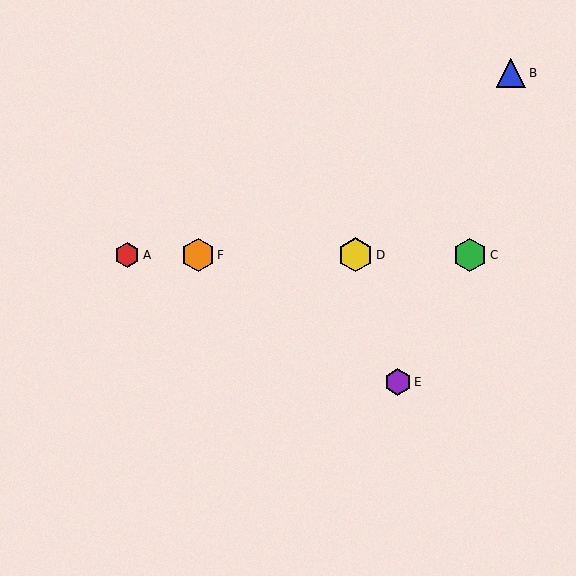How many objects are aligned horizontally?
4 objects (A, C, D, F) are aligned horizontally.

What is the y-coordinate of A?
Object A is at y≈255.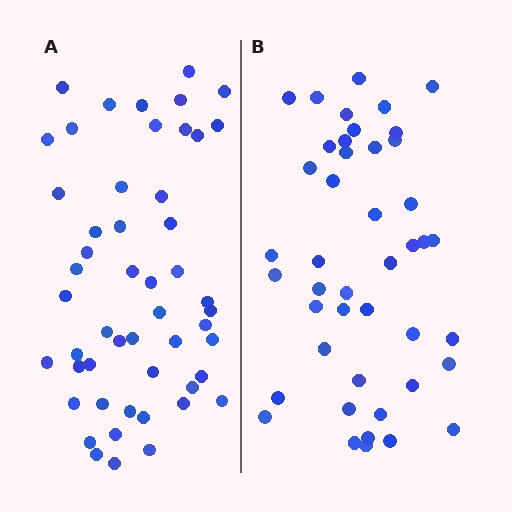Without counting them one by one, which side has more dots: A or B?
Region A (the left region) has more dots.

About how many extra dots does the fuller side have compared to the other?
Region A has roughly 8 or so more dots than region B.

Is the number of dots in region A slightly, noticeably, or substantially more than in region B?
Region A has only slightly more — the two regions are fairly close. The ratio is roughly 1.2 to 1.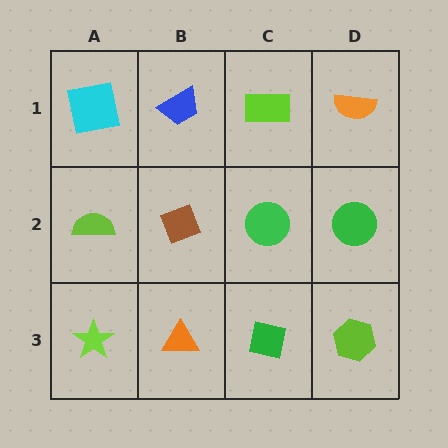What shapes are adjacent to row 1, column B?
A brown diamond (row 2, column B), a cyan square (row 1, column A), a lime rectangle (row 1, column C).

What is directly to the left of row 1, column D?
A lime rectangle.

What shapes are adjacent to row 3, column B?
A brown diamond (row 2, column B), a lime star (row 3, column A), a green square (row 3, column C).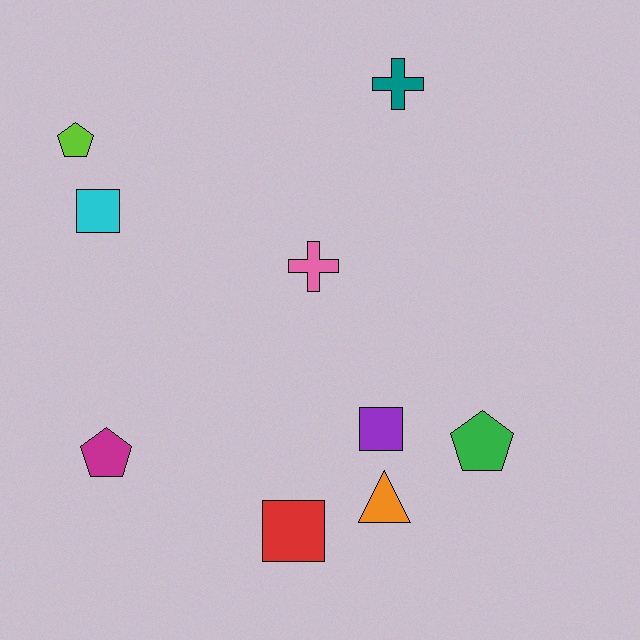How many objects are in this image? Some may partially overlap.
There are 9 objects.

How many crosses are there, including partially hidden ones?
There are 2 crosses.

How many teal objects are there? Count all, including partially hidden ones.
There is 1 teal object.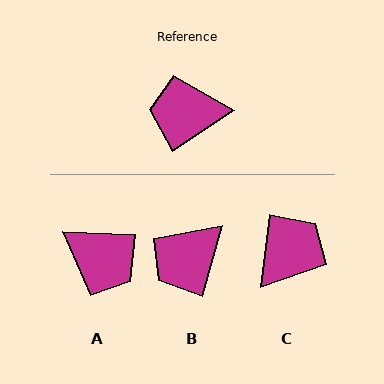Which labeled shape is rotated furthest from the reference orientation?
A, about 144 degrees away.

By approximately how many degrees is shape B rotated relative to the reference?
Approximately 41 degrees counter-clockwise.